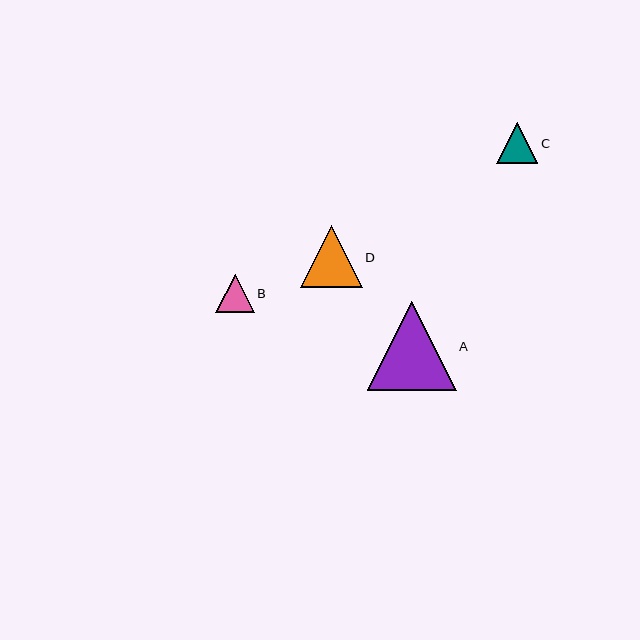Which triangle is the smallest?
Triangle B is the smallest with a size of approximately 38 pixels.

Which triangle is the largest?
Triangle A is the largest with a size of approximately 88 pixels.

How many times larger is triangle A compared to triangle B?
Triangle A is approximately 2.3 times the size of triangle B.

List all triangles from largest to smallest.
From largest to smallest: A, D, C, B.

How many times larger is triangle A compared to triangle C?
Triangle A is approximately 2.1 times the size of triangle C.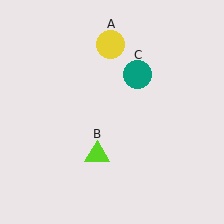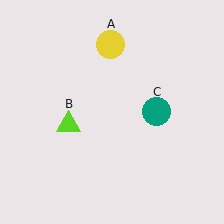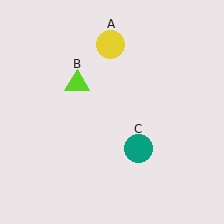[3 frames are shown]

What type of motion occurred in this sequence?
The lime triangle (object B), teal circle (object C) rotated clockwise around the center of the scene.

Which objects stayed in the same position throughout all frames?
Yellow circle (object A) remained stationary.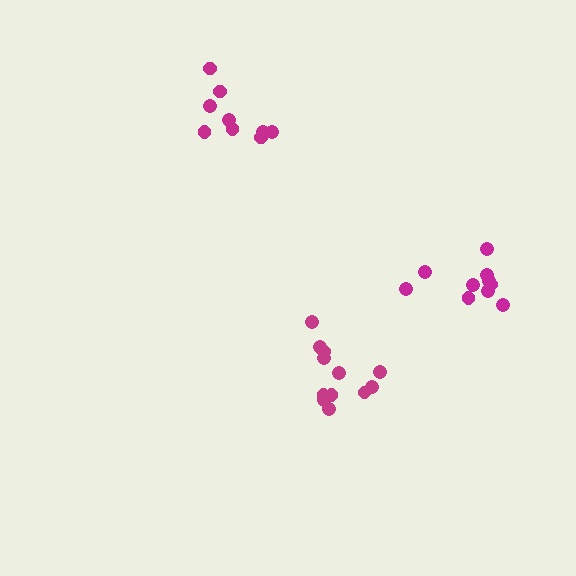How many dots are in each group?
Group 1: 12 dots, Group 2: 9 dots, Group 3: 10 dots (31 total).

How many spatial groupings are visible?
There are 3 spatial groupings.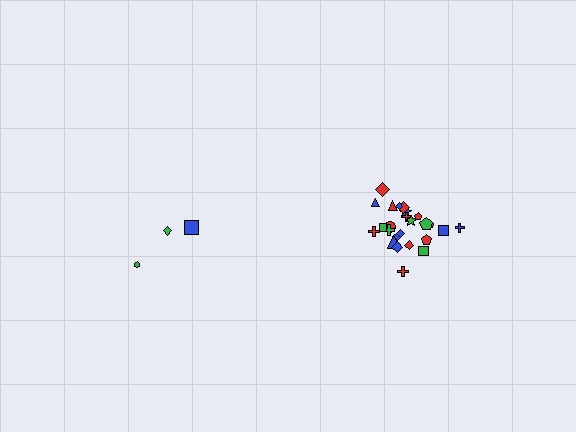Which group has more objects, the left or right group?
The right group.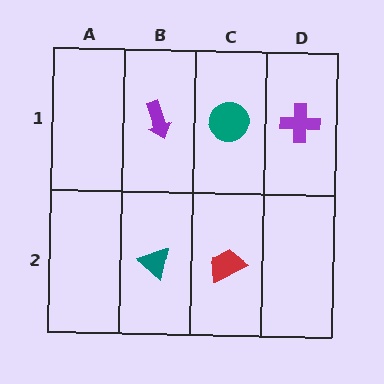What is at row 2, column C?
A red trapezoid.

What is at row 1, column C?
A teal circle.